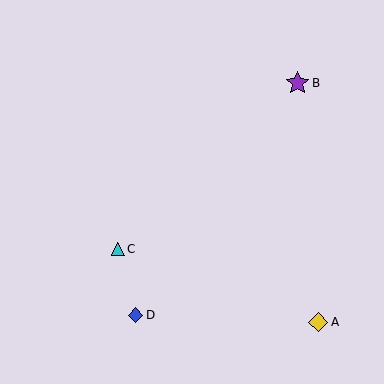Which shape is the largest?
The purple star (labeled B) is the largest.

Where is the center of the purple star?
The center of the purple star is at (297, 83).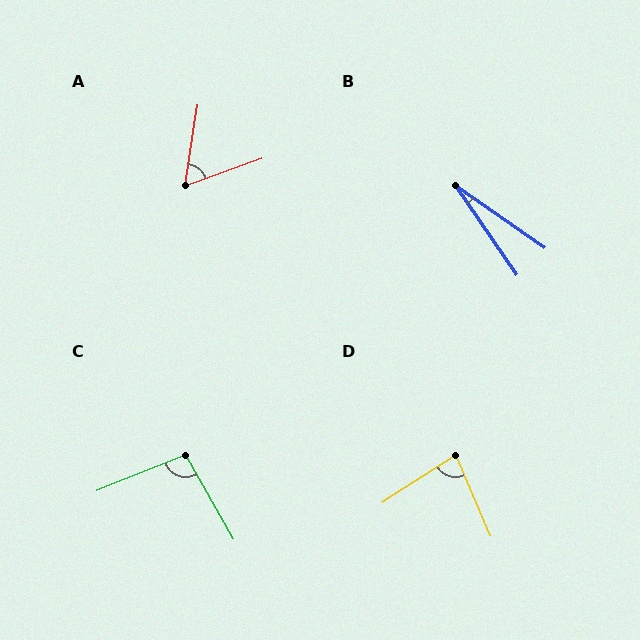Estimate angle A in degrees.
Approximately 61 degrees.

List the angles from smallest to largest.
B (21°), A (61°), D (80°), C (97°).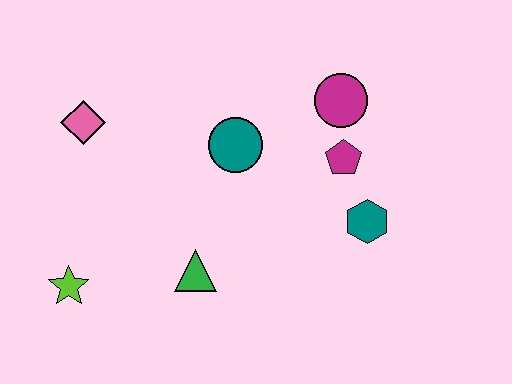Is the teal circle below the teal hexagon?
No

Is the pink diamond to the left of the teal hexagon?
Yes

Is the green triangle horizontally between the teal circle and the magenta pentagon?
No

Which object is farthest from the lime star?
The magenta circle is farthest from the lime star.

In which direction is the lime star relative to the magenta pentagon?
The lime star is to the left of the magenta pentagon.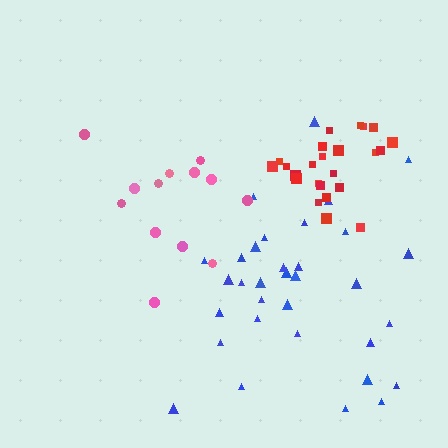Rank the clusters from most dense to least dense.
red, pink, blue.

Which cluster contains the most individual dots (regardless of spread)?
Blue (33).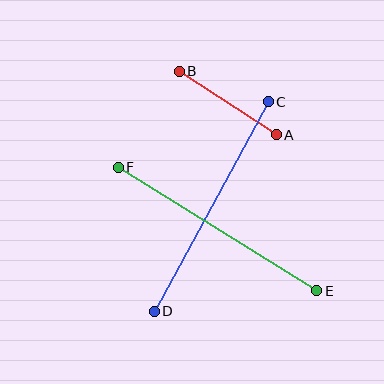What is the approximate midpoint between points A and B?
The midpoint is at approximately (228, 103) pixels.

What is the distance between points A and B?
The distance is approximately 116 pixels.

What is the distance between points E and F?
The distance is approximately 234 pixels.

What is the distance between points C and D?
The distance is approximately 238 pixels.